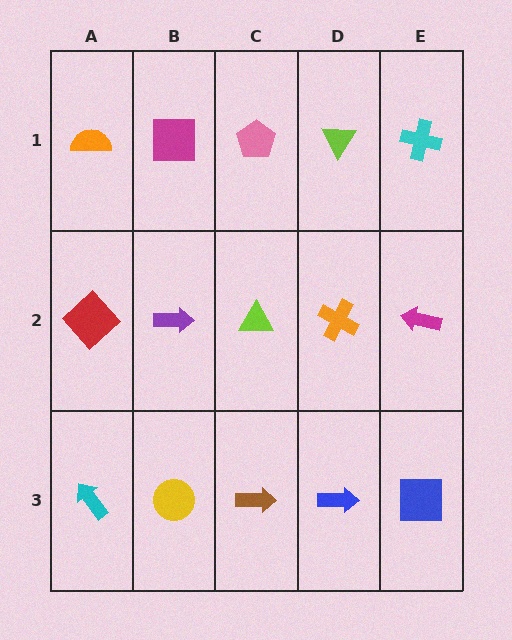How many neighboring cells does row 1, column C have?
3.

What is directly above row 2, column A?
An orange semicircle.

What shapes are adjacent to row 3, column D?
An orange cross (row 2, column D), a brown arrow (row 3, column C), a blue square (row 3, column E).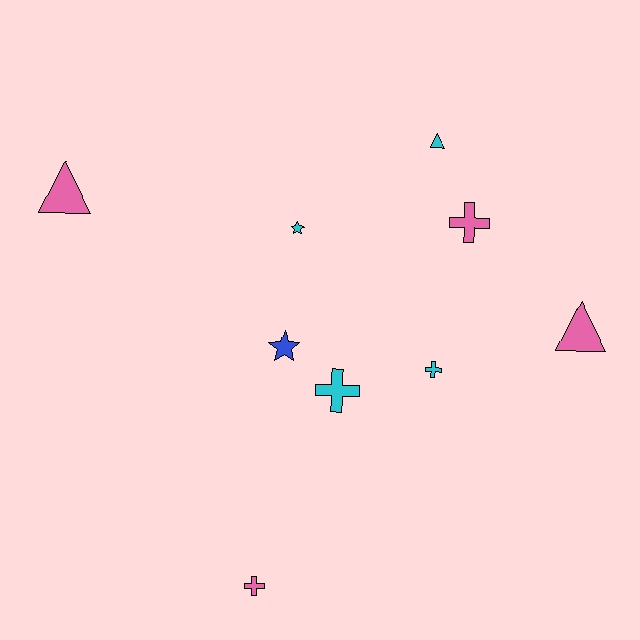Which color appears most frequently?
Pink, with 4 objects.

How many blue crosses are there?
There are no blue crosses.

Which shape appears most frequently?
Cross, with 4 objects.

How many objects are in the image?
There are 9 objects.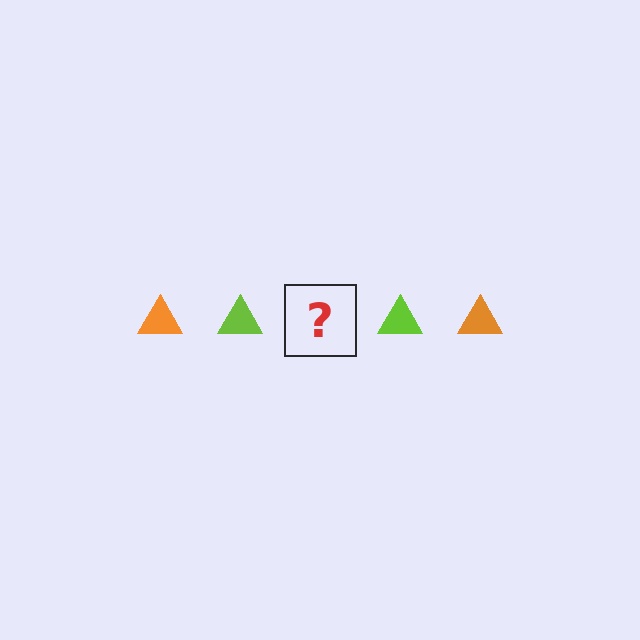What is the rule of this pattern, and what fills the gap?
The rule is that the pattern cycles through orange, lime triangles. The gap should be filled with an orange triangle.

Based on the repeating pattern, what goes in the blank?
The blank should be an orange triangle.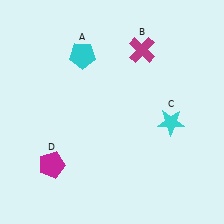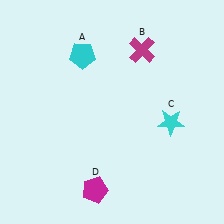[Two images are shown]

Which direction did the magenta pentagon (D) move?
The magenta pentagon (D) moved right.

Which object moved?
The magenta pentagon (D) moved right.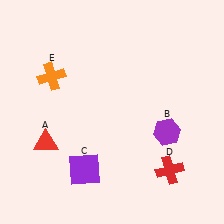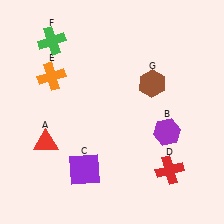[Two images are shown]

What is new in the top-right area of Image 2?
A brown hexagon (G) was added in the top-right area of Image 2.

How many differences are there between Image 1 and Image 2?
There are 2 differences between the two images.